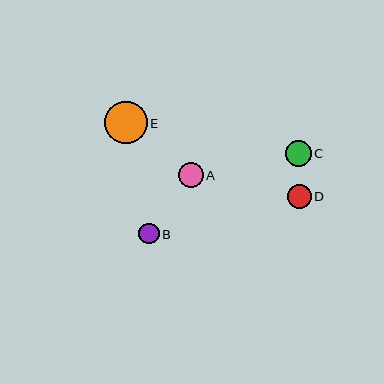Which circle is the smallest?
Circle B is the smallest with a size of approximately 20 pixels.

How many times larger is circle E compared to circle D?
Circle E is approximately 1.8 times the size of circle D.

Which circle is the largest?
Circle E is the largest with a size of approximately 42 pixels.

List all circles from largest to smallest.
From largest to smallest: E, C, A, D, B.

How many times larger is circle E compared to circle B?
Circle E is approximately 2.1 times the size of circle B.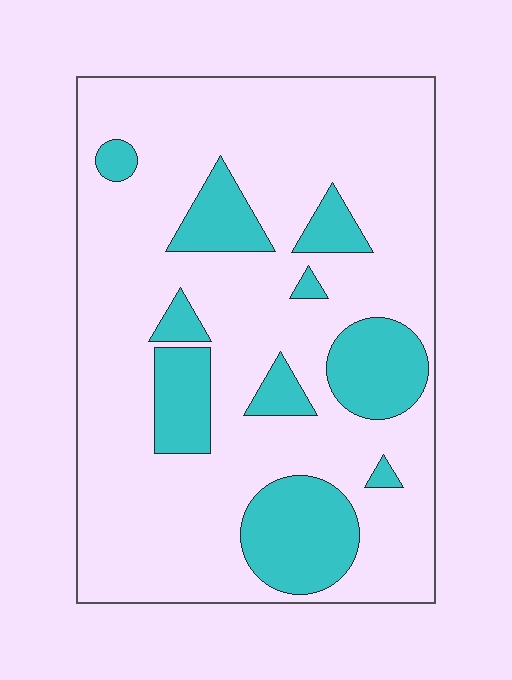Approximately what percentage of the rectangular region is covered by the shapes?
Approximately 20%.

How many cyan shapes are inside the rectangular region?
10.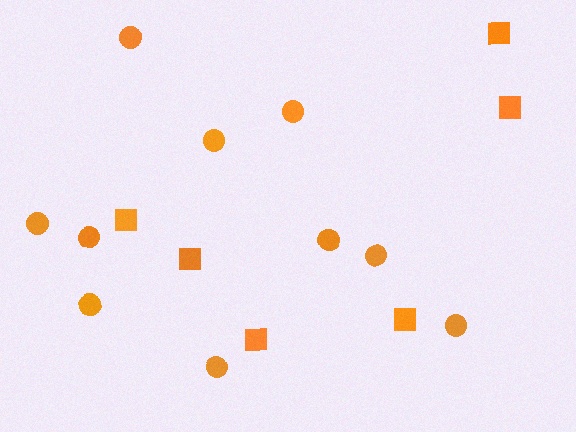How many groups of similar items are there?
There are 2 groups: one group of circles (10) and one group of squares (6).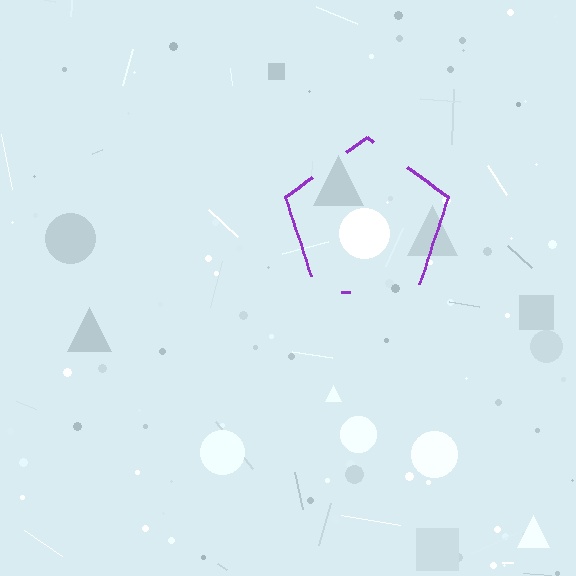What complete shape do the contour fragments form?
The contour fragments form a pentagon.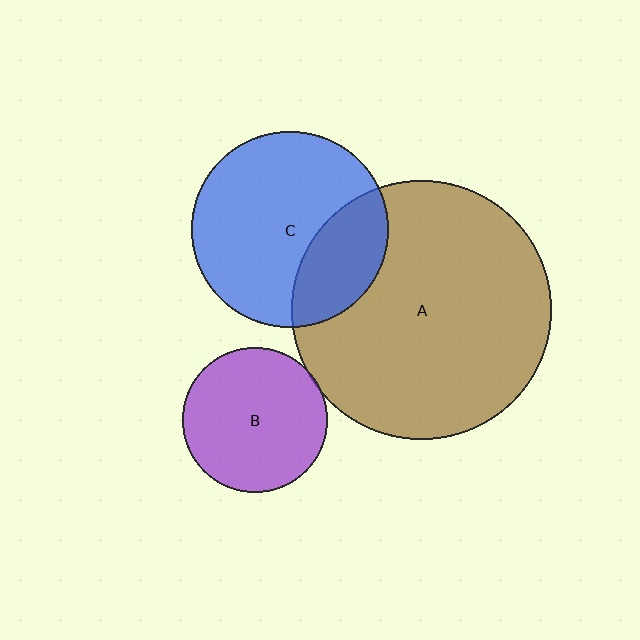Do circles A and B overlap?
Yes.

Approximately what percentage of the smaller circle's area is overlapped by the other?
Approximately 5%.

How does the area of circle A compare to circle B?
Approximately 3.2 times.